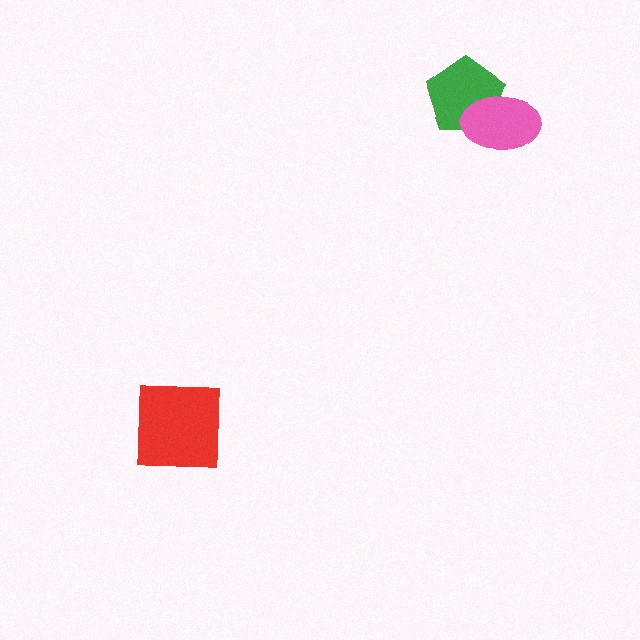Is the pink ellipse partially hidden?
No, no other shape covers it.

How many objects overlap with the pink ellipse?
1 object overlaps with the pink ellipse.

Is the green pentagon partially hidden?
Yes, it is partially covered by another shape.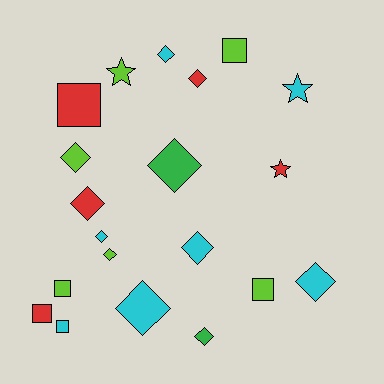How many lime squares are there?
There are 3 lime squares.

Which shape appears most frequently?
Diamond, with 11 objects.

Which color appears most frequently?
Cyan, with 7 objects.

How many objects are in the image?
There are 20 objects.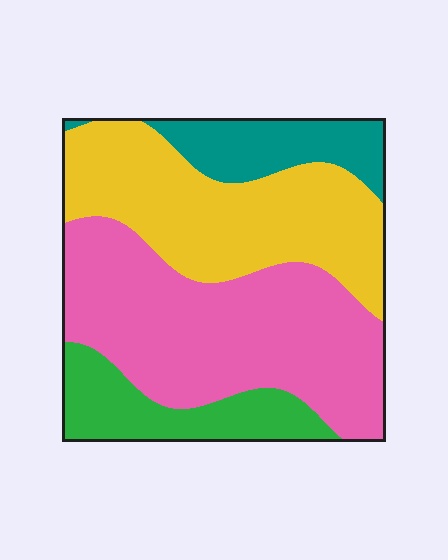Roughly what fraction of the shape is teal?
Teal takes up less than a quarter of the shape.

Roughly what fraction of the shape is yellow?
Yellow covers around 35% of the shape.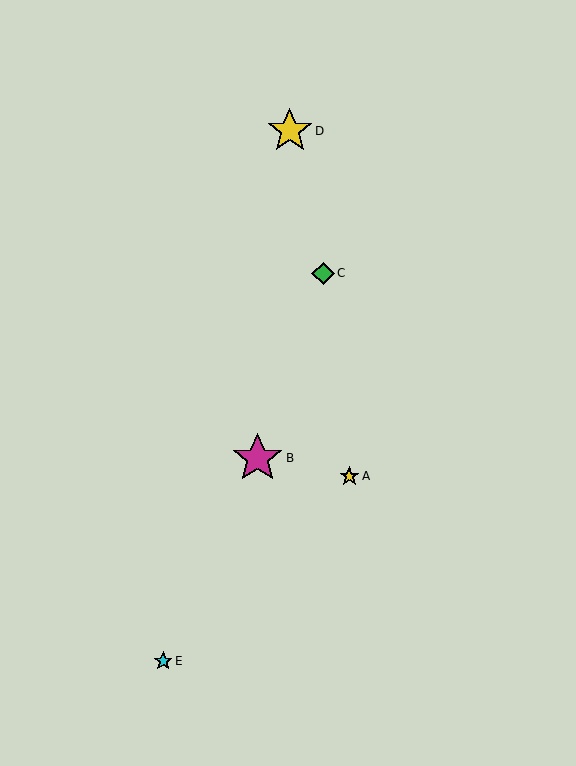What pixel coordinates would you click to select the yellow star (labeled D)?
Click at (290, 131) to select the yellow star D.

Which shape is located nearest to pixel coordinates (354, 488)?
The yellow star (labeled A) at (349, 476) is nearest to that location.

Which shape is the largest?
The magenta star (labeled B) is the largest.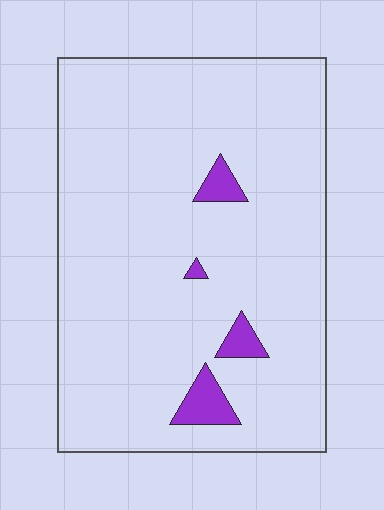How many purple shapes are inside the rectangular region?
4.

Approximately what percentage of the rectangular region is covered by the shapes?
Approximately 5%.